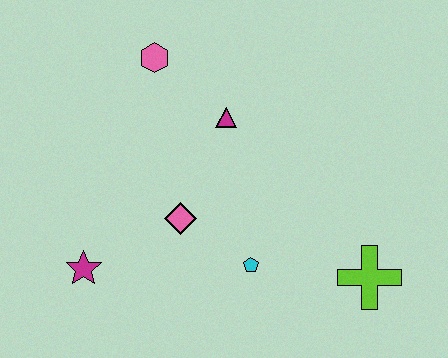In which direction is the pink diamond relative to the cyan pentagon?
The pink diamond is to the left of the cyan pentagon.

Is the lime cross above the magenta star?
No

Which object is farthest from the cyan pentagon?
The pink hexagon is farthest from the cyan pentagon.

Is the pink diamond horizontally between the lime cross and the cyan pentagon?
No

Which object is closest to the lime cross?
The cyan pentagon is closest to the lime cross.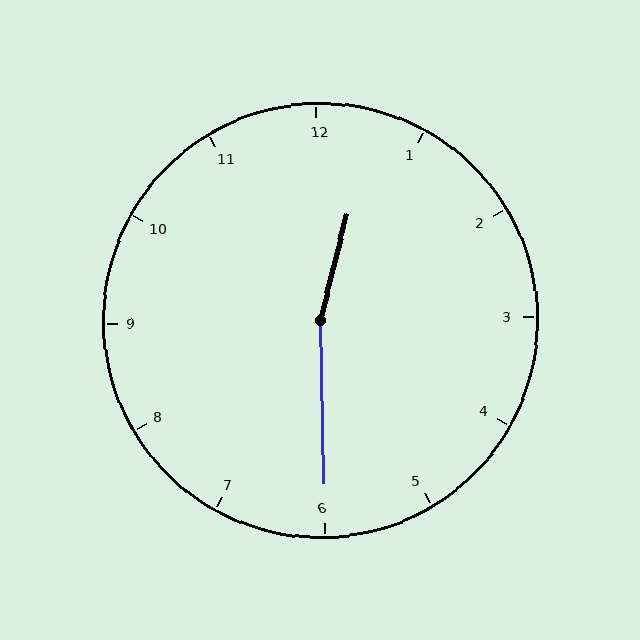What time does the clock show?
12:30.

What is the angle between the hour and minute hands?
Approximately 165 degrees.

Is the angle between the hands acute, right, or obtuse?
It is obtuse.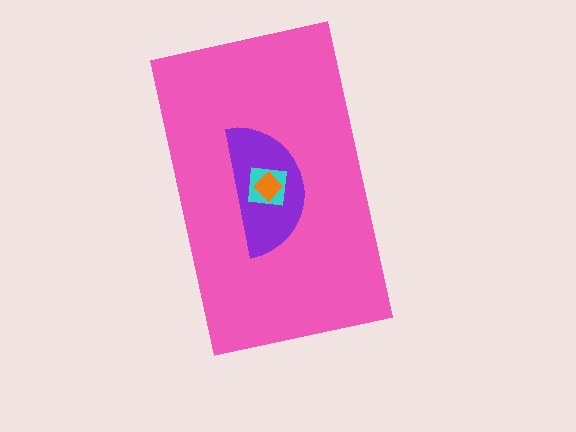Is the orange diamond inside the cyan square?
Yes.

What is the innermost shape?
The orange diamond.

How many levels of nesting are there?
4.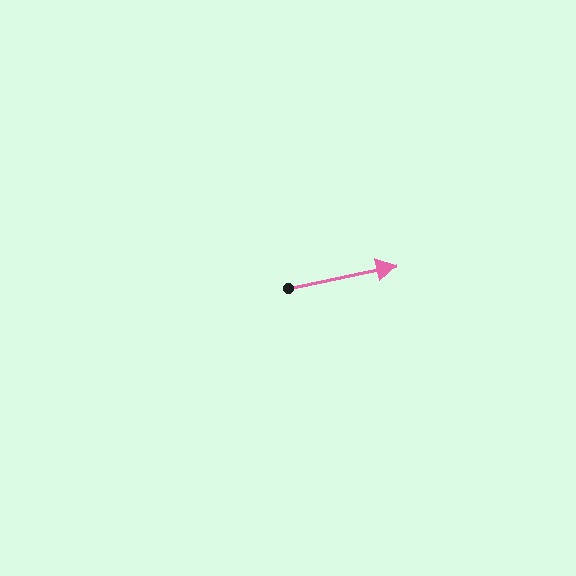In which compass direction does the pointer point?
East.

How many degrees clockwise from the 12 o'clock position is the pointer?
Approximately 78 degrees.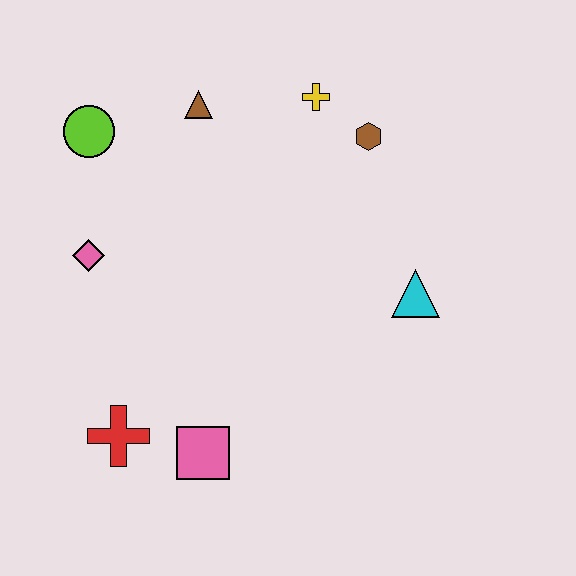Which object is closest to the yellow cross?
The brown hexagon is closest to the yellow cross.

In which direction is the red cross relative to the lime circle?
The red cross is below the lime circle.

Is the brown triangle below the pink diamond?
No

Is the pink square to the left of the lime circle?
No